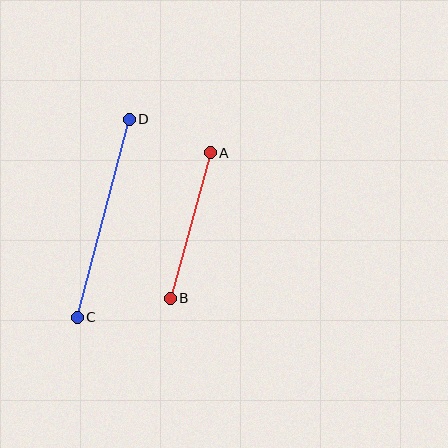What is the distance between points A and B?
The distance is approximately 151 pixels.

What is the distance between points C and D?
The distance is approximately 205 pixels.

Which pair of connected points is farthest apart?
Points C and D are farthest apart.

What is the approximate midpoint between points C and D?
The midpoint is at approximately (103, 218) pixels.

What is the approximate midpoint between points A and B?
The midpoint is at approximately (190, 226) pixels.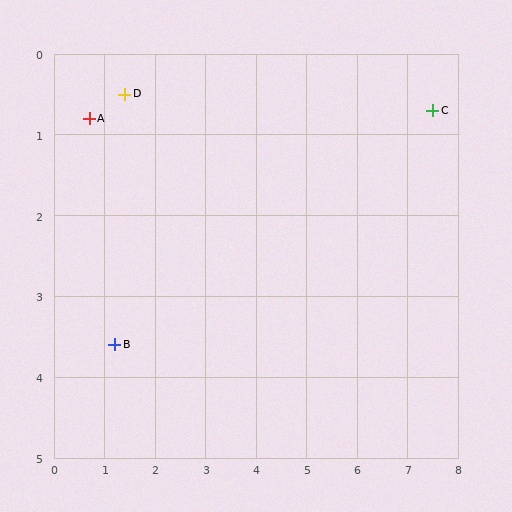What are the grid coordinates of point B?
Point B is at approximately (1.2, 3.6).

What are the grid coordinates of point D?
Point D is at approximately (1.4, 0.5).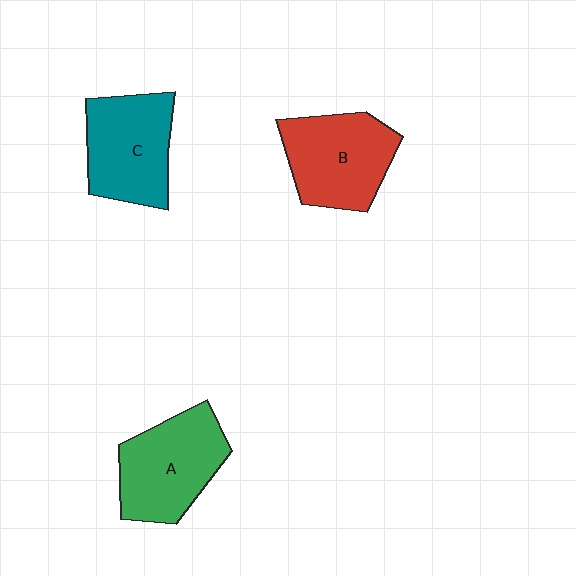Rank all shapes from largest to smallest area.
From largest to smallest: A (green), B (red), C (teal).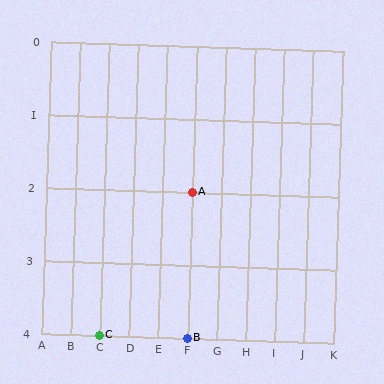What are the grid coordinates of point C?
Point C is at grid coordinates (C, 4).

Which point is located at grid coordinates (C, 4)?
Point C is at (C, 4).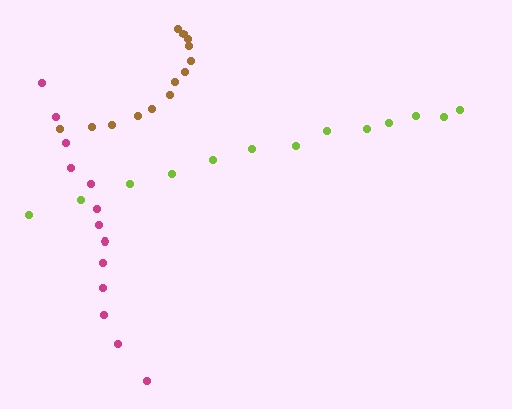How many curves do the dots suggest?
There are 3 distinct paths.